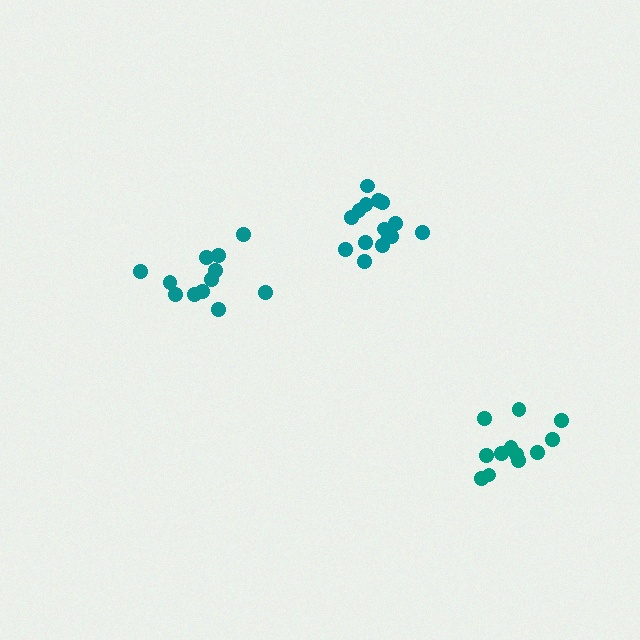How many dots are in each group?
Group 1: 12 dots, Group 2: 12 dots, Group 3: 15 dots (39 total).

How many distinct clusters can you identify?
There are 3 distinct clusters.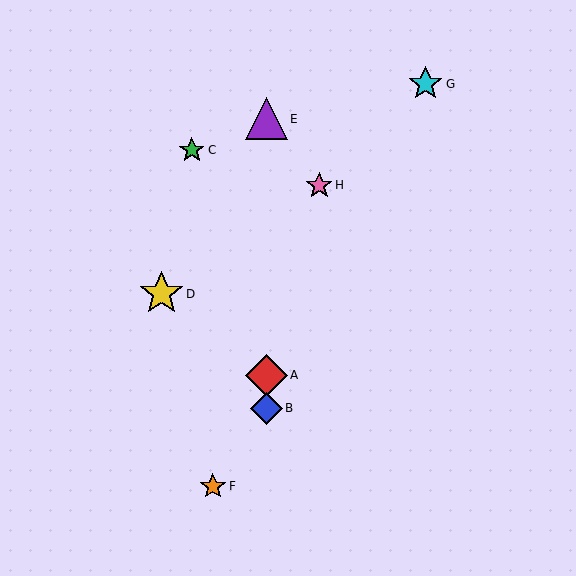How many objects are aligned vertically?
3 objects (A, B, E) are aligned vertically.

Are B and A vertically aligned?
Yes, both are at x≈267.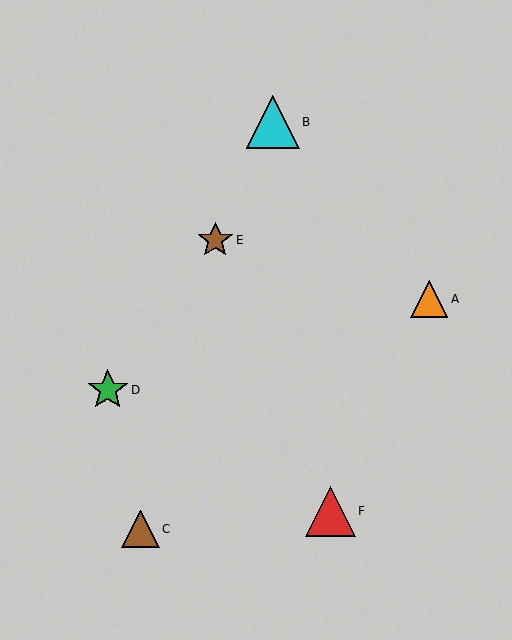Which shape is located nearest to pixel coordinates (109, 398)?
The green star (labeled D) at (108, 390) is nearest to that location.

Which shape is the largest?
The cyan triangle (labeled B) is the largest.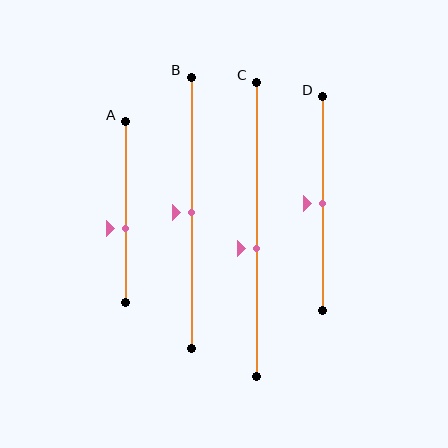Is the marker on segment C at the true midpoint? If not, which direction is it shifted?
No, the marker on segment C is shifted downward by about 7% of the segment length.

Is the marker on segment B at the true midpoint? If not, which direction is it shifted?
Yes, the marker on segment B is at the true midpoint.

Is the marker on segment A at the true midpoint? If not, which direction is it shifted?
No, the marker on segment A is shifted downward by about 9% of the segment length.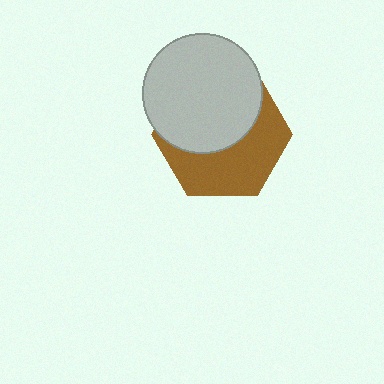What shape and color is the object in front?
The object in front is a light gray circle.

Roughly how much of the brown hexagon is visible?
About half of it is visible (roughly 49%).